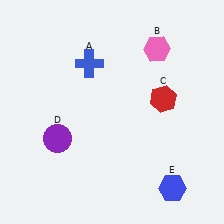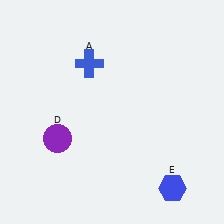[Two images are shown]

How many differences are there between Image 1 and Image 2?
There are 2 differences between the two images.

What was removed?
The red hexagon (C), the pink hexagon (B) were removed in Image 2.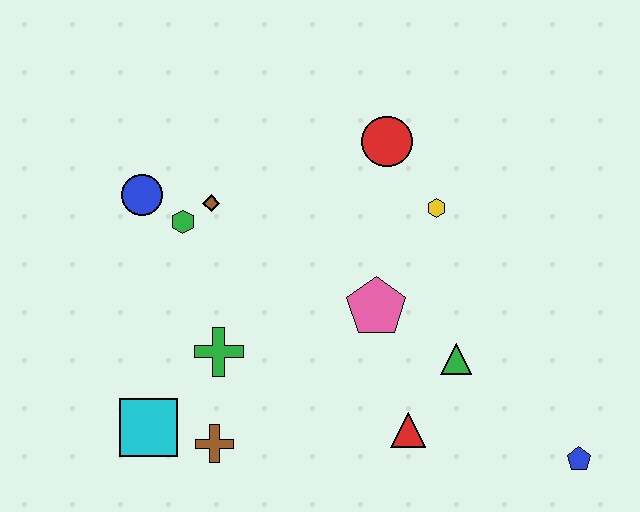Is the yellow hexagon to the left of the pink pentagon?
No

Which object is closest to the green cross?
The brown cross is closest to the green cross.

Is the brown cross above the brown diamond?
No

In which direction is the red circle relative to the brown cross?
The red circle is above the brown cross.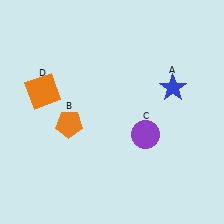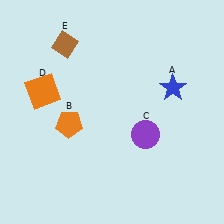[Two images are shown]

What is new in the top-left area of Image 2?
A brown diamond (E) was added in the top-left area of Image 2.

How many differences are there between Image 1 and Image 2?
There is 1 difference between the two images.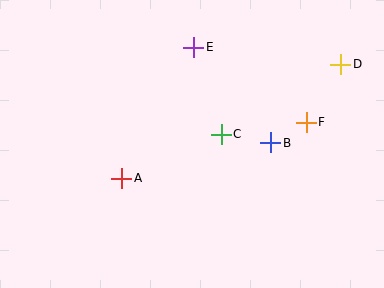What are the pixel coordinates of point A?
Point A is at (122, 178).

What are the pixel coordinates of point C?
Point C is at (221, 134).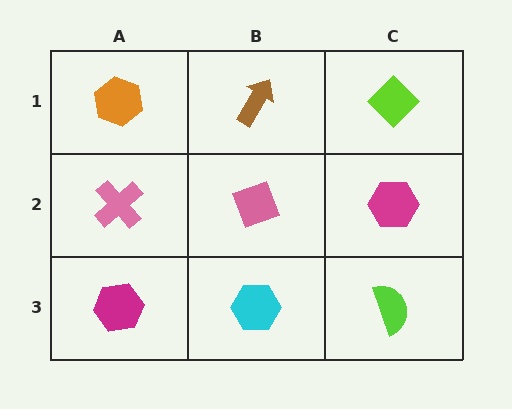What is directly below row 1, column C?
A magenta hexagon.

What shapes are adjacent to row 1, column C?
A magenta hexagon (row 2, column C), a brown arrow (row 1, column B).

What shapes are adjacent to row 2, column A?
An orange hexagon (row 1, column A), a magenta hexagon (row 3, column A), a pink diamond (row 2, column B).